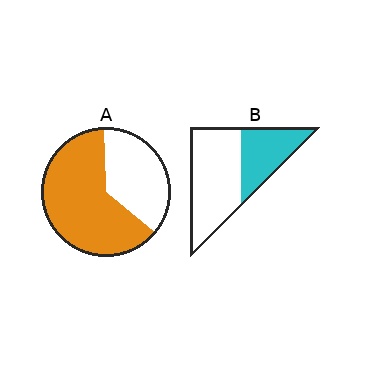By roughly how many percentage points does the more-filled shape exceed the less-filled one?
By roughly 25 percentage points (A over B).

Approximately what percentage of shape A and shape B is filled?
A is approximately 65% and B is approximately 35%.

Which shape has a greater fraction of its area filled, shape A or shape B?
Shape A.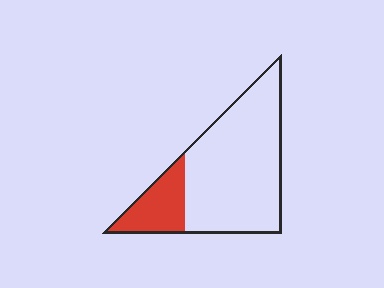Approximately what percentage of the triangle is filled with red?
Approximately 20%.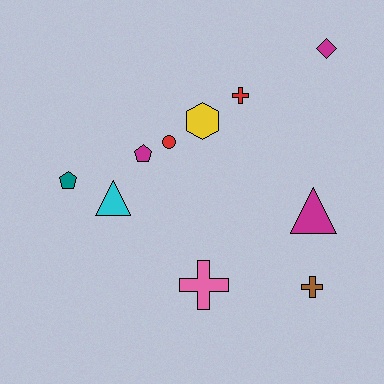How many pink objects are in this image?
There is 1 pink object.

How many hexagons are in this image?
There is 1 hexagon.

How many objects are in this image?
There are 10 objects.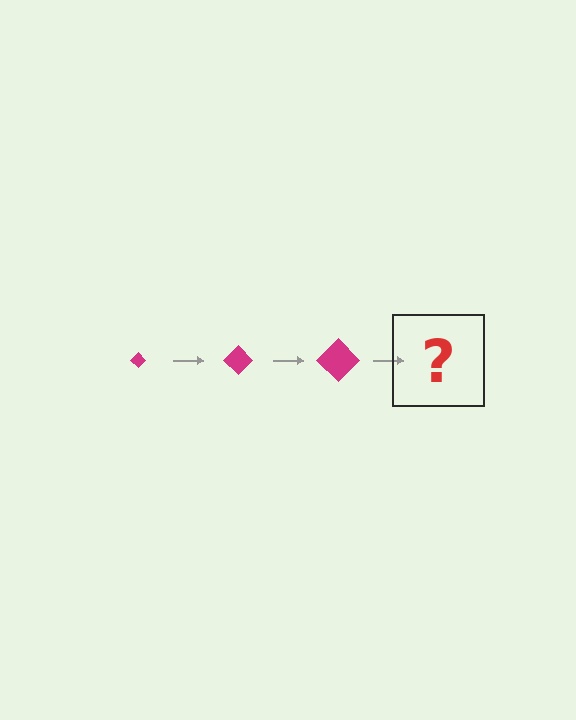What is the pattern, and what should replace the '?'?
The pattern is that the diamond gets progressively larger each step. The '?' should be a magenta diamond, larger than the previous one.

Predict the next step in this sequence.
The next step is a magenta diamond, larger than the previous one.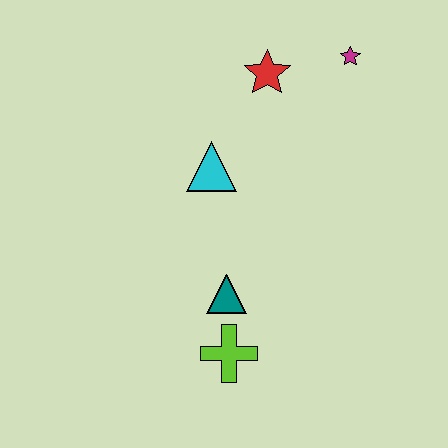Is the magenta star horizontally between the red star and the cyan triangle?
No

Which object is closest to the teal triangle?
The lime cross is closest to the teal triangle.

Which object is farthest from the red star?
The lime cross is farthest from the red star.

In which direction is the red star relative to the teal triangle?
The red star is above the teal triangle.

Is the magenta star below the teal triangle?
No